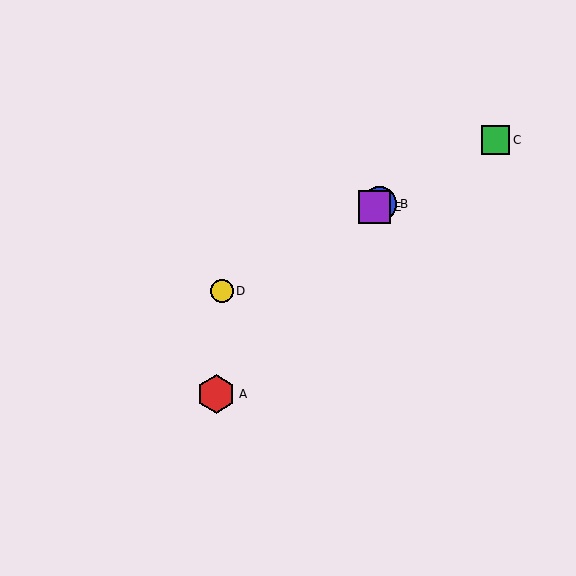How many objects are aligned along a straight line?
4 objects (B, C, D, E) are aligned along a straight line.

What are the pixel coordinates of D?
Object D is at (222, 291).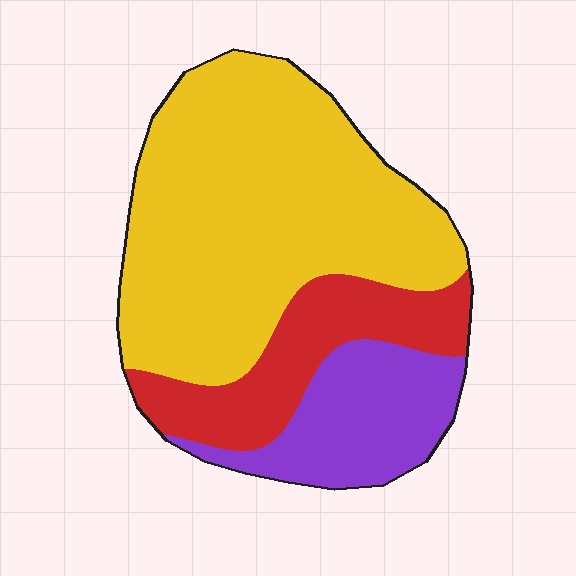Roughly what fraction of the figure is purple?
Purple takes up about one fifth (1/5) of the figure.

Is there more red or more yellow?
Yellow.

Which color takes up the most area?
Yellow, at roughly 60%.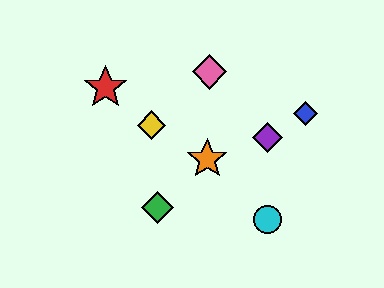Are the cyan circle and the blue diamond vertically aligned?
No, the cyan circle is at x≈268 and the blue diamond is at x≈306.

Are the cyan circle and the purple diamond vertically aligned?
Yes, both are at x≈268.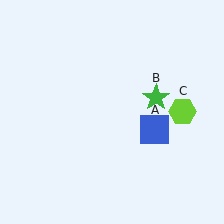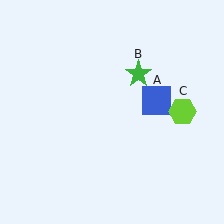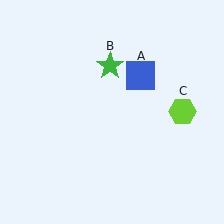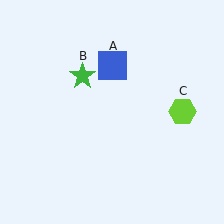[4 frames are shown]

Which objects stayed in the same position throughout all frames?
Lime hexagon (object C) remained stationary.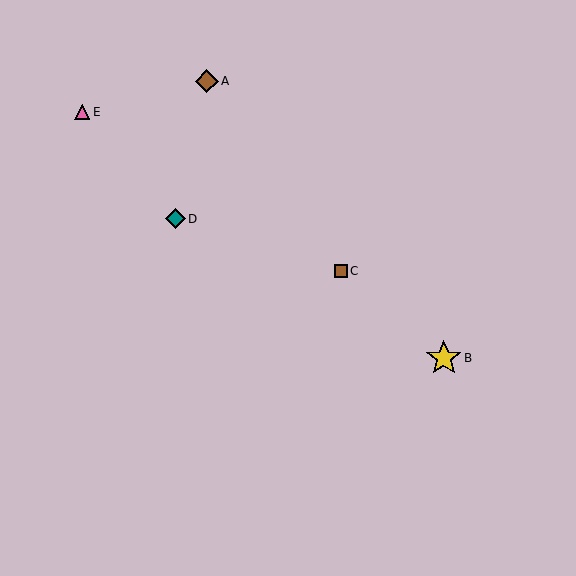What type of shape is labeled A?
Shape A is a brown diamond.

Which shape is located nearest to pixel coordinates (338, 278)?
The brown square (labeled C) at (341, 271) is nearest to that location.